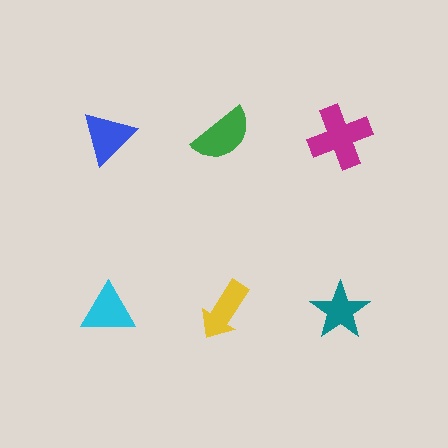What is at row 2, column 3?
A teal star.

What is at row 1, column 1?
A blue triangle.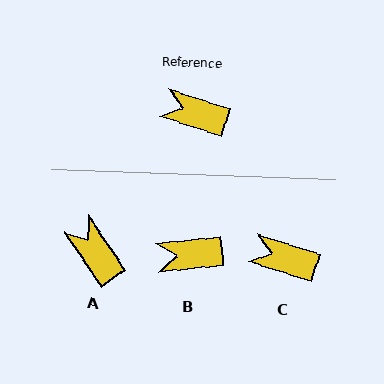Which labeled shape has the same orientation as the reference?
C.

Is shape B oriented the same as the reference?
No, it is off by about 23 degrees.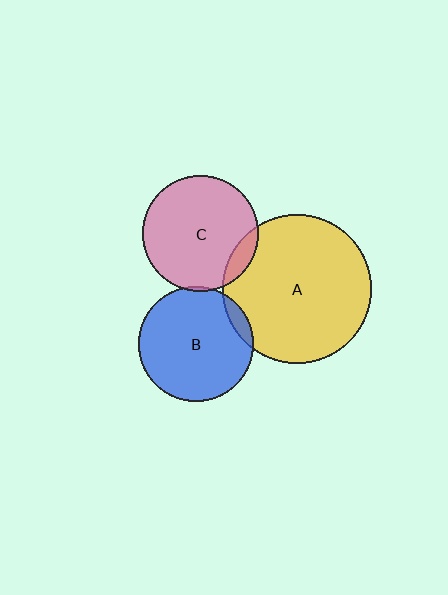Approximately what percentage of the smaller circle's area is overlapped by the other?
Approximately 10%.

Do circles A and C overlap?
Yes.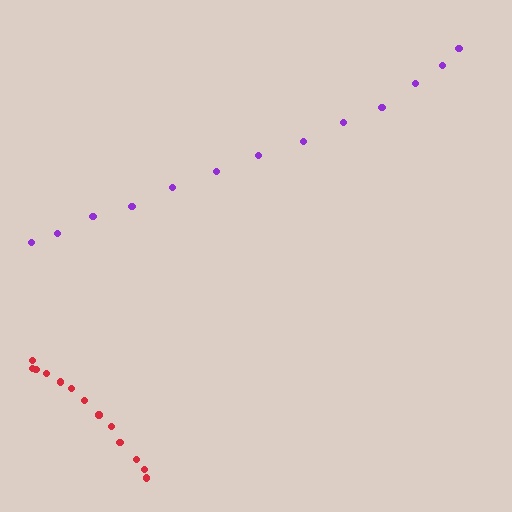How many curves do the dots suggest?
There are 2 distinct paths.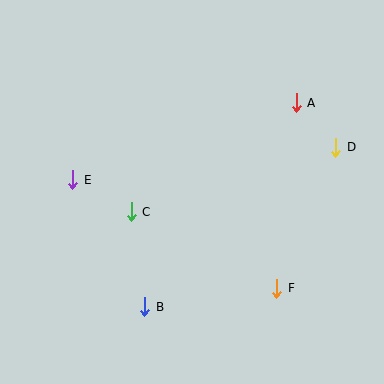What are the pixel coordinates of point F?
Point F is at (277, 288).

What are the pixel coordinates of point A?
Point A is at (296, 103).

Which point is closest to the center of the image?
Point C at (131, 212) is closest to the center.